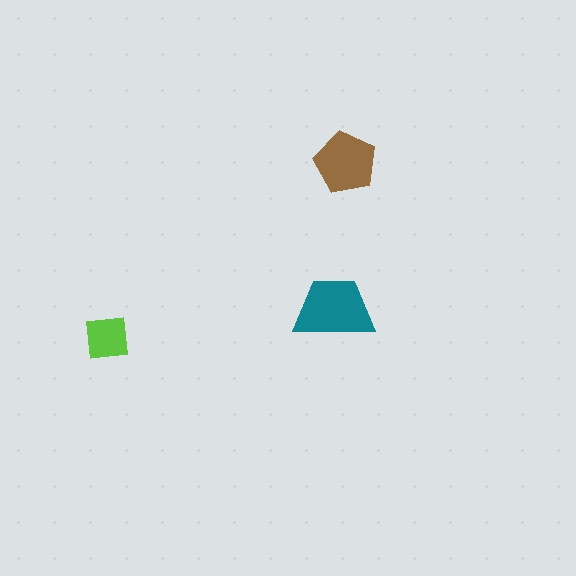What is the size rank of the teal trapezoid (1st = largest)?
1st.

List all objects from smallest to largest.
The lime square, the brown pentagon, the teal trapezoid.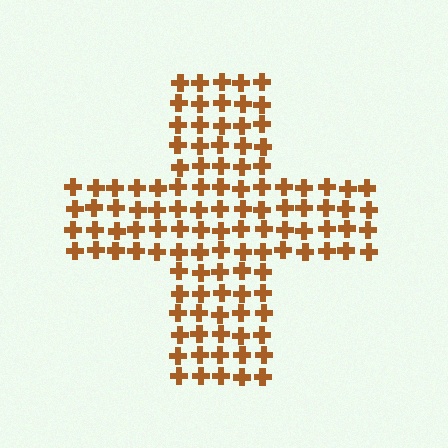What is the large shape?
The large shape is a cross.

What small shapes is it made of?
It is made of small crosses.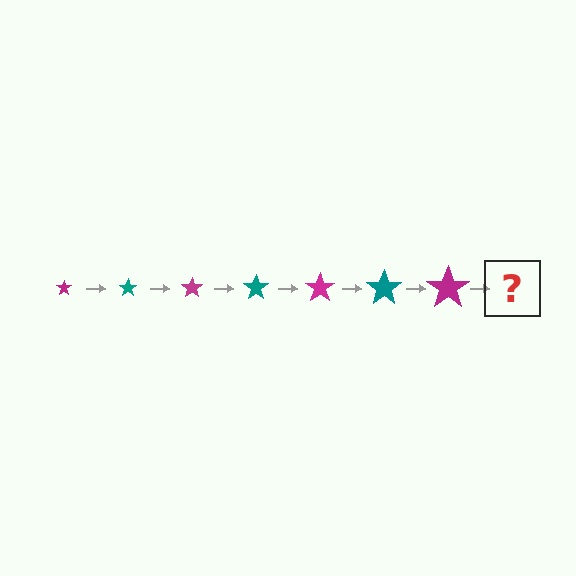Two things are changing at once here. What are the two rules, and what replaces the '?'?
The two rules are that the star grows larger each step and the color cycles through magenta and teal. The '?' should be a teal star, larger than the previous one.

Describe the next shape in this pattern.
It should be a teal star, larger than the previous one.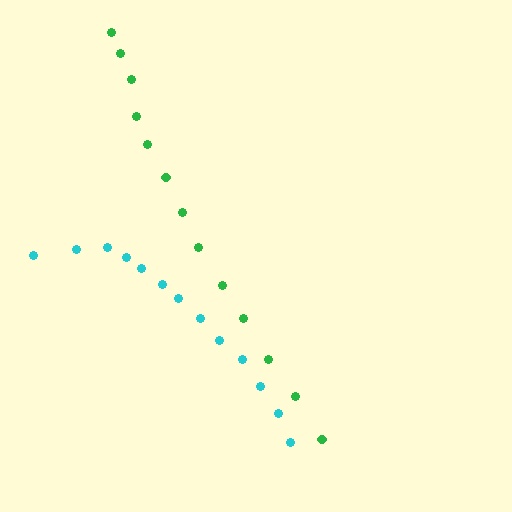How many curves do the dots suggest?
There are 2 distinct paths.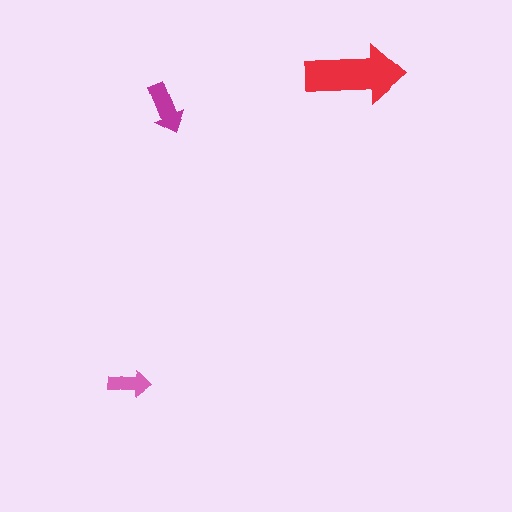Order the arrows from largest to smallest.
the red one, the magenta one, the pink one.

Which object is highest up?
The red arrow is topmost.